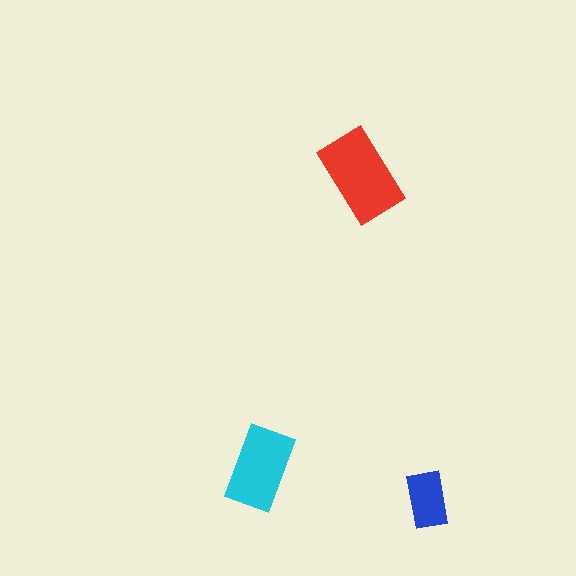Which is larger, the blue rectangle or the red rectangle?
The red one.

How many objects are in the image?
There are 3 objects in the image.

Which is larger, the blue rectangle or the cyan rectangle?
The cyan one.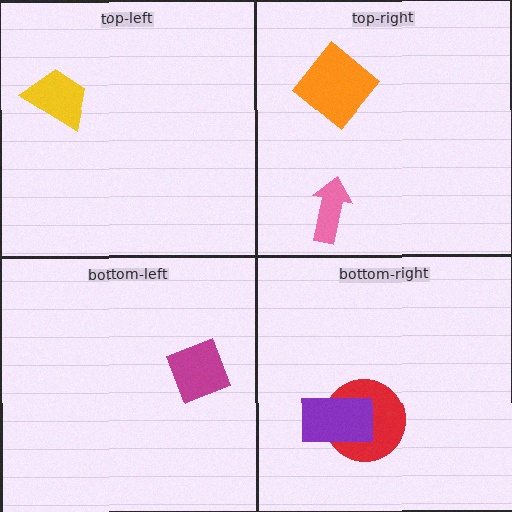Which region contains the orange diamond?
The top-right region.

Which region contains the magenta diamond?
The bottom-left region.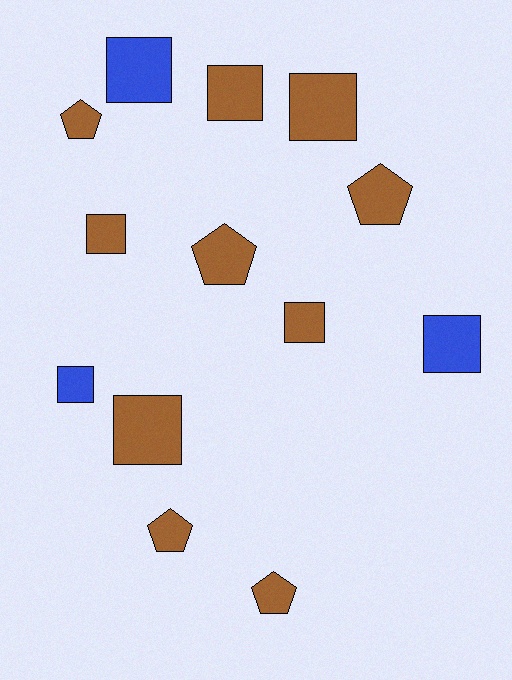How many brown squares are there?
There are 5 brown squares.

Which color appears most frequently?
Brown, with 10 objects.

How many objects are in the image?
There are 13 objects.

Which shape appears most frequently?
Square, with 8 objects.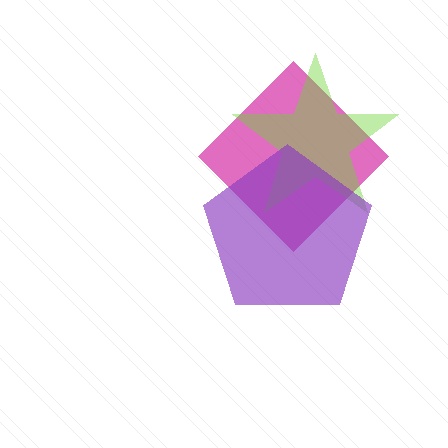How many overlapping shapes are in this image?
There are 3 overlapping shapes in the image.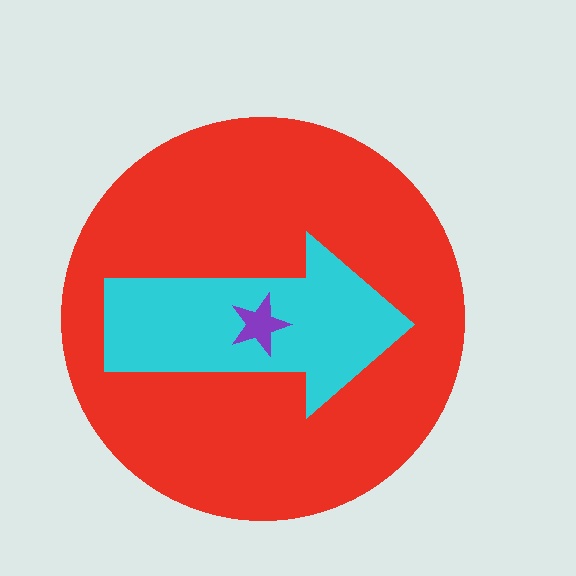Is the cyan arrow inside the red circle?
Yes.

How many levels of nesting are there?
3.